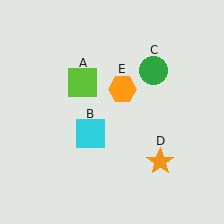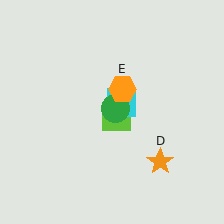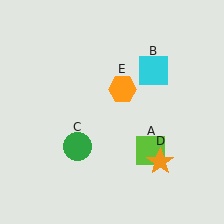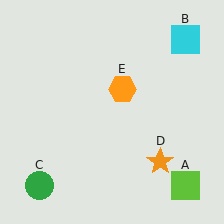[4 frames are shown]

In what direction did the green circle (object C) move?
The green circle (object C) moved down and to the left.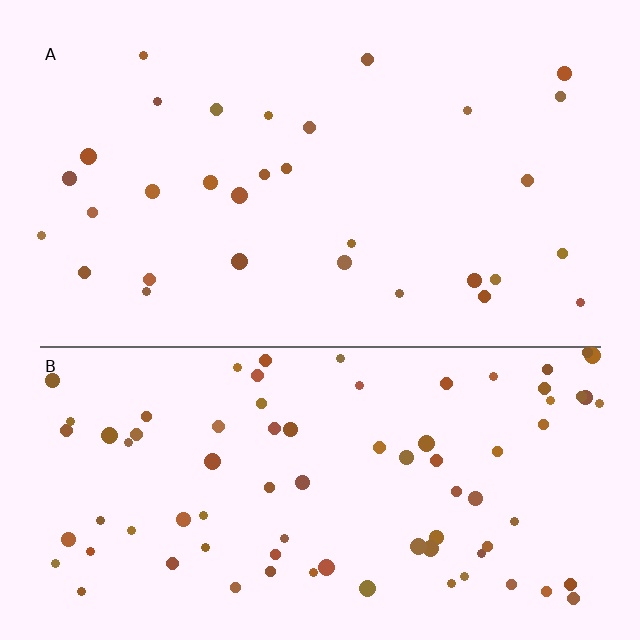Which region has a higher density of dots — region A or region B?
B (the bottom).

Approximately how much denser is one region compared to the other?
Approximately 2.6× — region B over region A.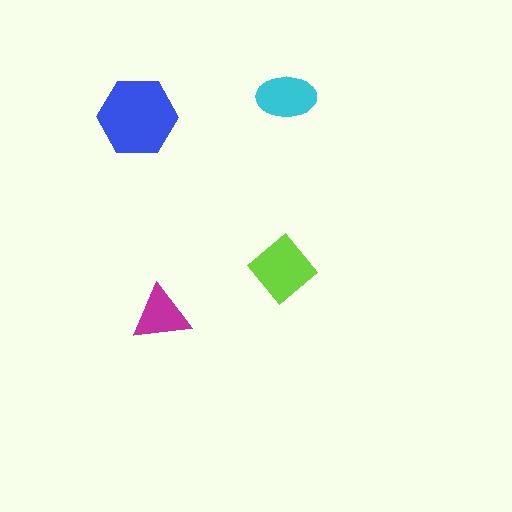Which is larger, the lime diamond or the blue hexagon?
The blue hexagon.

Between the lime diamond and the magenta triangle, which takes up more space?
The lime diamond.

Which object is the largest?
The blue hexagon.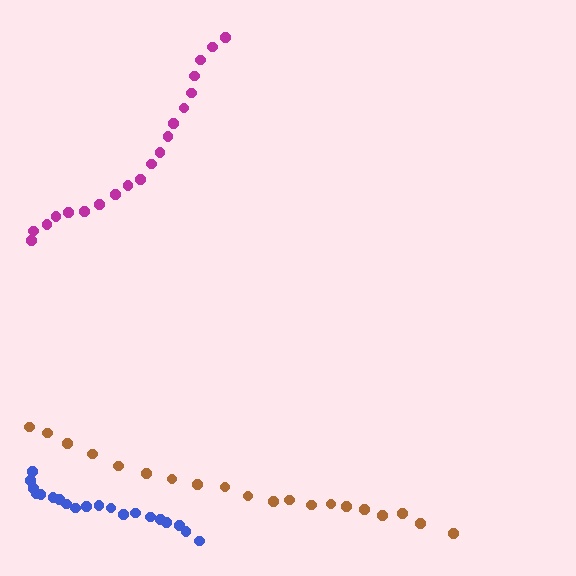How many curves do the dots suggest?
There are 3 distinct paths.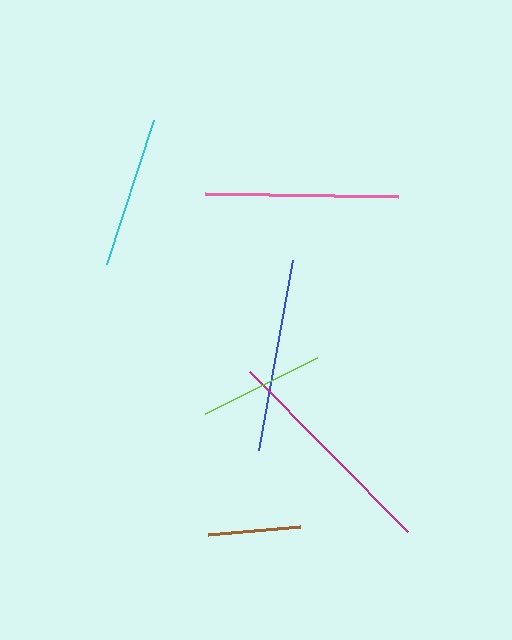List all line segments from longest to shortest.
From longest to shortest: magenta, blue, pink, cyan, lime, brown.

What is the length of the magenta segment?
The magenta segment is approximately 225 pixels long.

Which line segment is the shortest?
The brown line is the shortest at approximately 93 pixels.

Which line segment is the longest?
The magenta line is the longest at approximately 225 pixels.